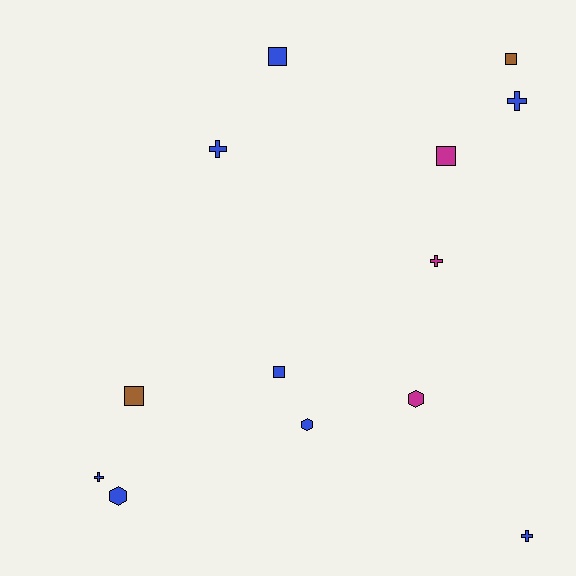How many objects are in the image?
There are 13 objects.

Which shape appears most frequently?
Cross, with 5 objects.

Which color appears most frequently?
Blue, with 8 objects.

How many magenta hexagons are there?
There is 1 magenta hexagon.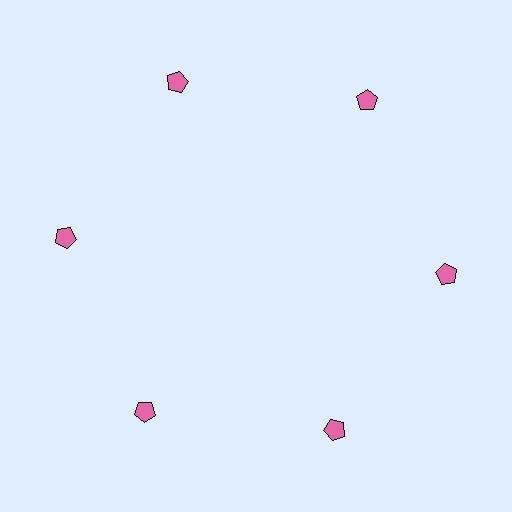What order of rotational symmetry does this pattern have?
This pattern has 6-fold rotational symmetry.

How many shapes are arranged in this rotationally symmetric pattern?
There are 6 shapes, arranged in 6 groups of 1.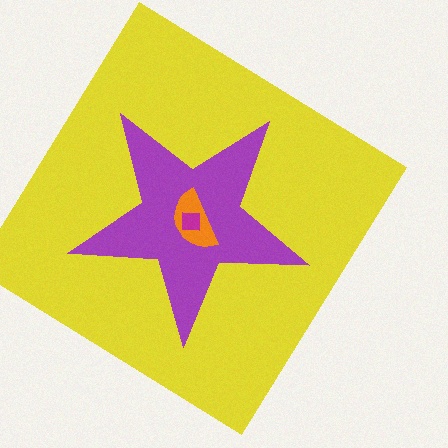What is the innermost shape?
The magenta square.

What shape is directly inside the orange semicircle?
The magenta square.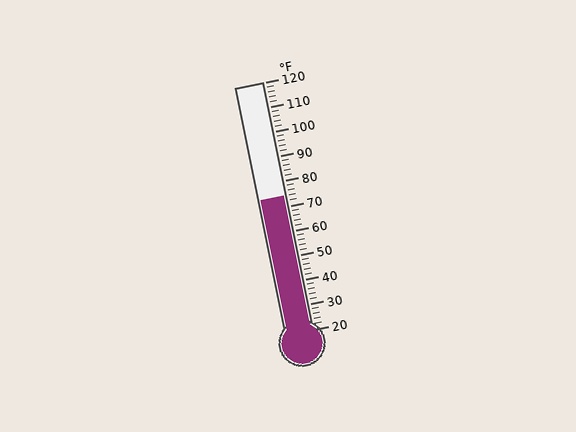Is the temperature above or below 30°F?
The temperature is above 30°F.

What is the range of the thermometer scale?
The thermometer scale ranges from 20°F to 120°F.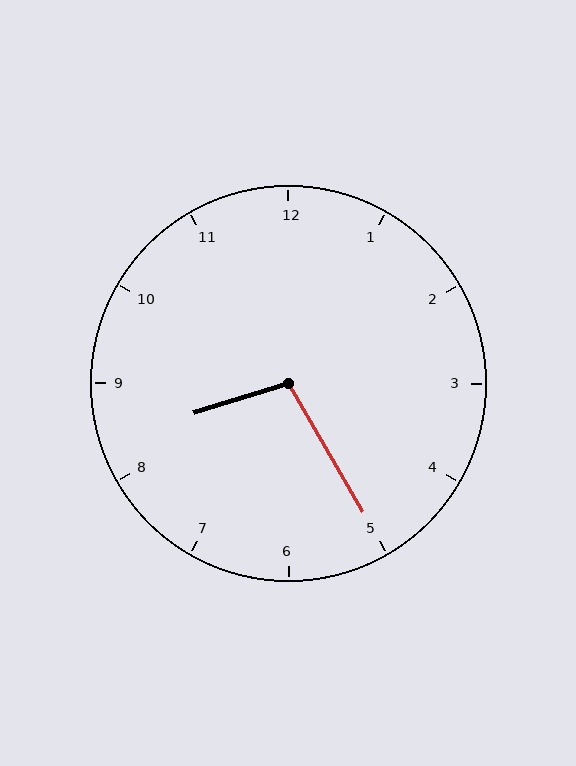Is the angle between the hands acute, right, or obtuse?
It is obtuse.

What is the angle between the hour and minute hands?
Approximately 102 degrees.